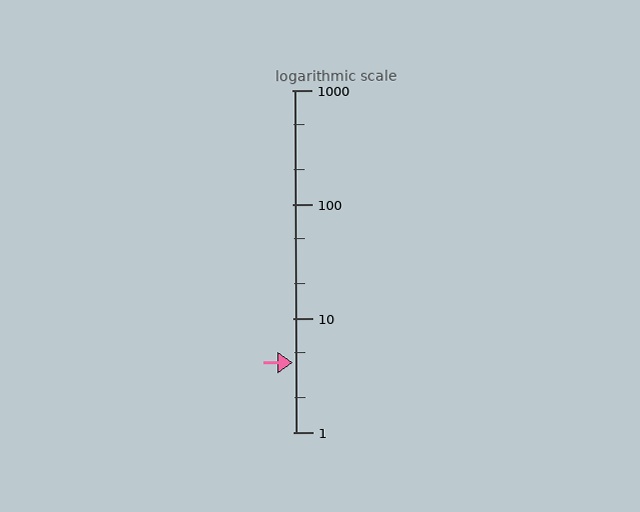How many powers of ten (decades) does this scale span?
The scale spans 3 decades, from 1 to 1000.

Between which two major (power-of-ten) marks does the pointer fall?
The pointer is between 1 and 10.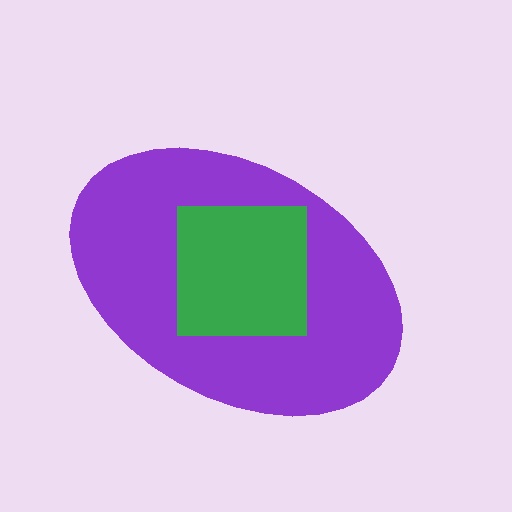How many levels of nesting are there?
2.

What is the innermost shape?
The green square.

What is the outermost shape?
The purple ellipse.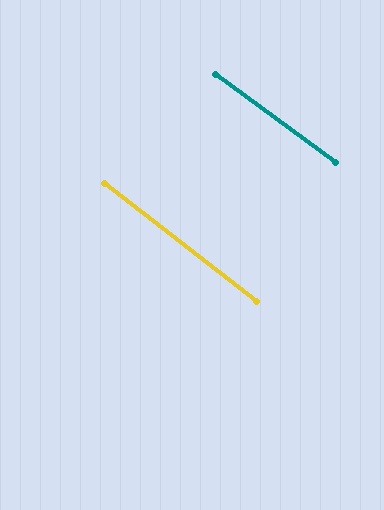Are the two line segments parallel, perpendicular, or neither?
Parallel — their directions differ by only 1.6°.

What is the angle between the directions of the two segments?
Approximately 2 degrees.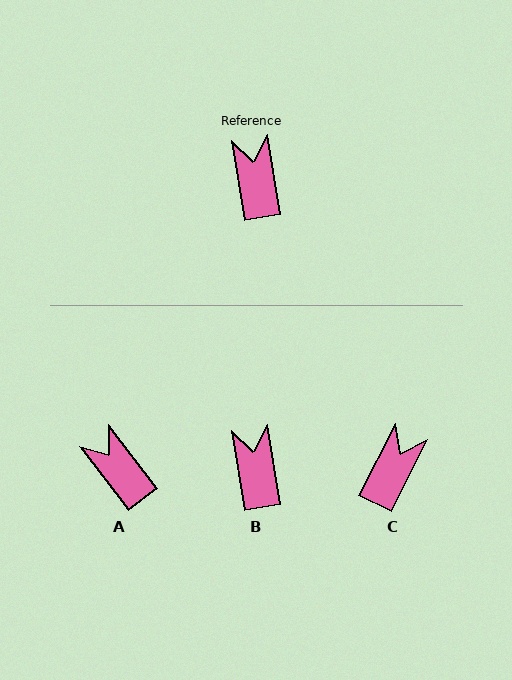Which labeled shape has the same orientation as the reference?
B.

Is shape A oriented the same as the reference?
No, it is off by about 28 degrees.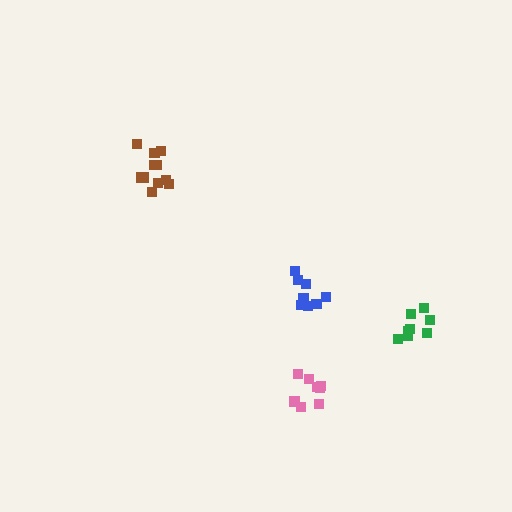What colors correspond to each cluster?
The clusters are colored: brown, green, blue, pink.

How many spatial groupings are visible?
There are 4 spatial groupings.